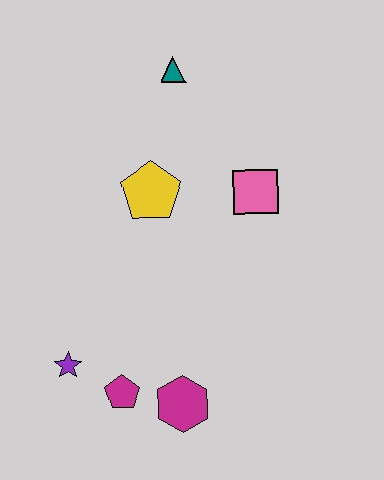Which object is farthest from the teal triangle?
The magenta hexagon is farthest from the teal triangle.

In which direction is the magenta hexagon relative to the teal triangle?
The magenta hexagon is below the teal triangle.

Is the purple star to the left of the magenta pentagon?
Yes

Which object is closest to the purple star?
The magenta pentagon is closest to the purple star.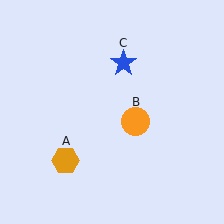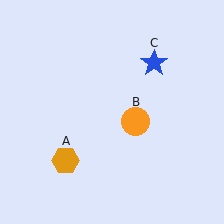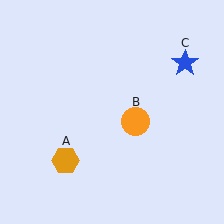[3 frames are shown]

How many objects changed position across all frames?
1 object changed position: blue star (object C).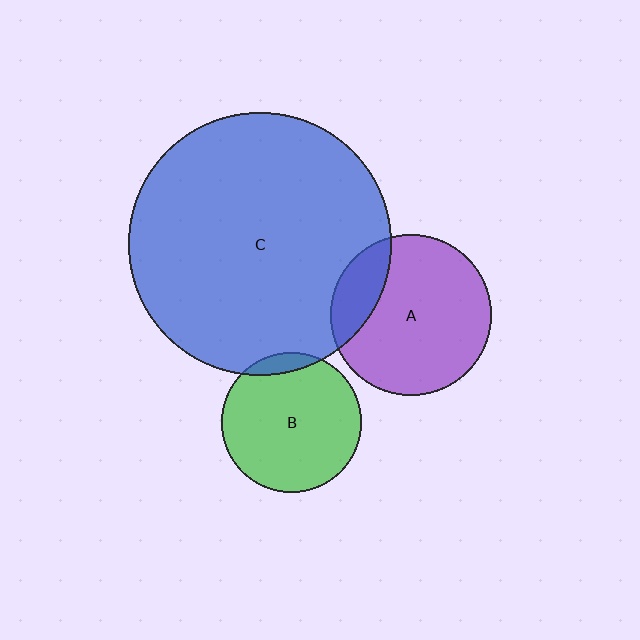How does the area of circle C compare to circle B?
Approximately 3.5 times.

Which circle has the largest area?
Circle C (blue).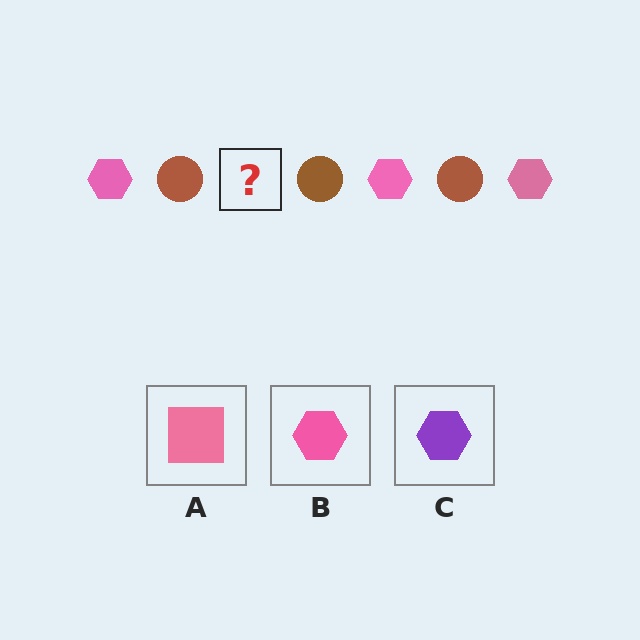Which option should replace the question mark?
Option B.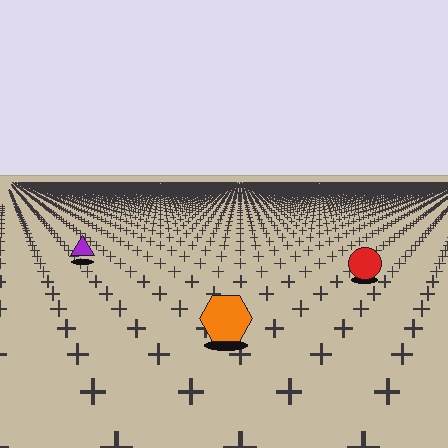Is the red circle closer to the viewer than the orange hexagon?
No. The orange hexagon is closer — you can tell from the texture gradient: the ground texture is coarser near it.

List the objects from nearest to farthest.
From nearest to farthest: the orange hexagon, the red circle, the purple triangle.